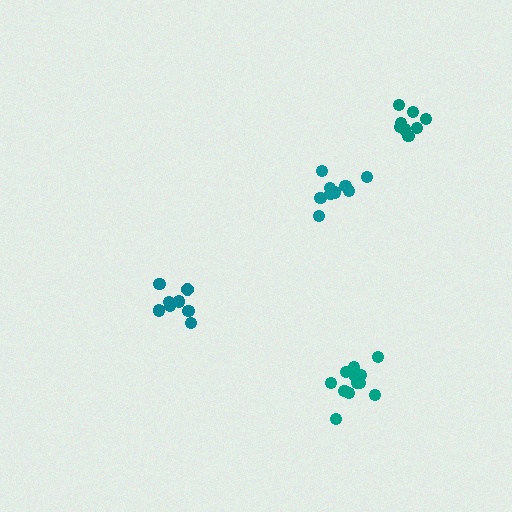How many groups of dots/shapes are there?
There are 4 groups.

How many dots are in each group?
Group 1: 8 dots, Group 2: 8 dots, Group 3: 12 dots, Group 4: 9 dots (37 total).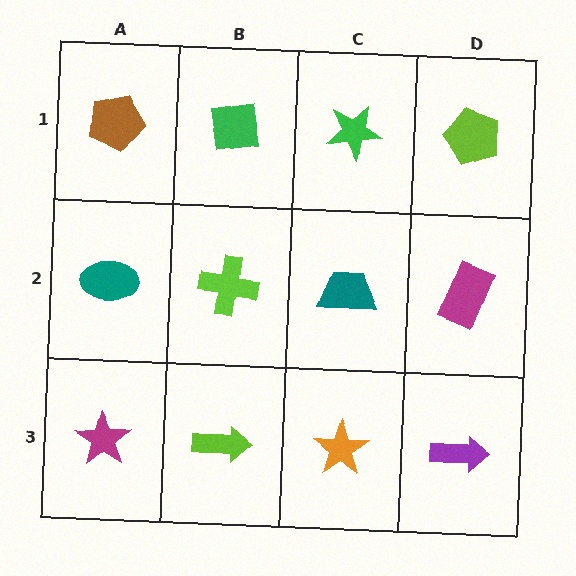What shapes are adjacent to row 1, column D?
A magenta rectangle (row 2, column D), a green star (row 1, column C).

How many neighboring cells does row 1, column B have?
3.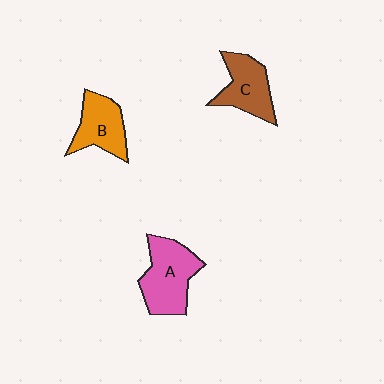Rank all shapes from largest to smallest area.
From largest to smallest: A (pink), C (brown), B (orange).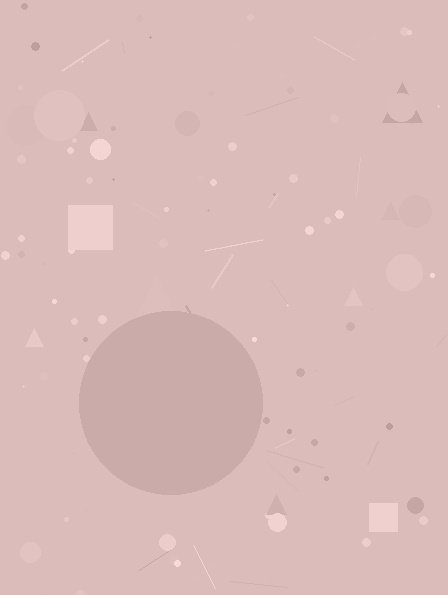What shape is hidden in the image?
A circle is hidden in the image.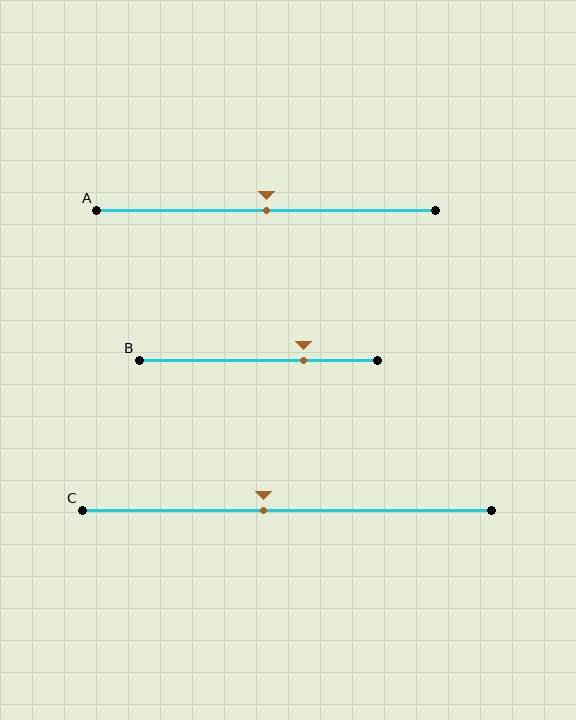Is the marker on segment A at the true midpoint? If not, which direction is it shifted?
Yes, the marker on segment A is at the true midpoint.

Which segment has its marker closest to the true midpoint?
Segment A has its marker closest to the true midpoint.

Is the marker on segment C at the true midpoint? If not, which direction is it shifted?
No, the marker on segment C is shifted to the left by about 6% of the segment length.